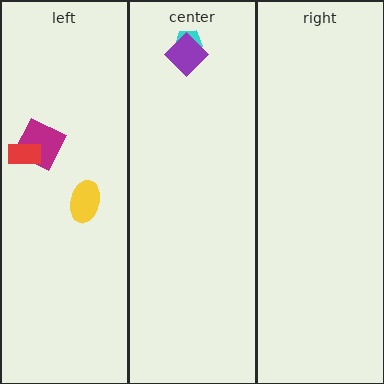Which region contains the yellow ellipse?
The left region.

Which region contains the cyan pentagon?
The center region.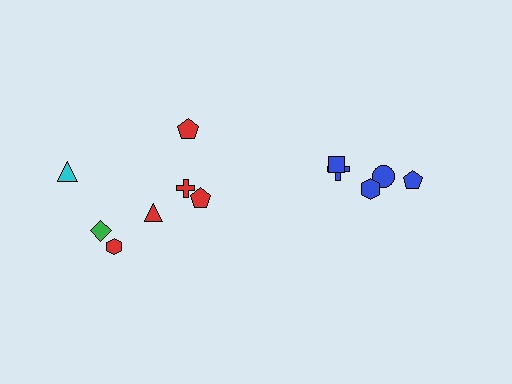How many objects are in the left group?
There are 7 objects.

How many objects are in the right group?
There are 5 objects.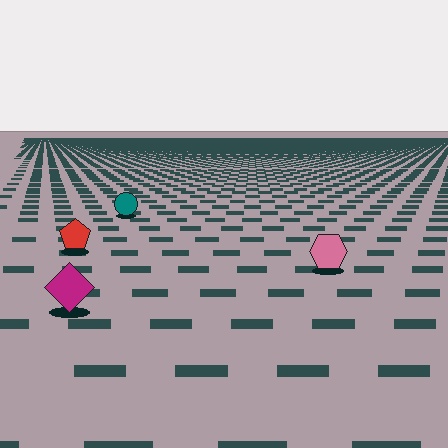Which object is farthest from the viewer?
The teal circle is farthest from the viewer. It appears smaller and the ground texture around it is denser.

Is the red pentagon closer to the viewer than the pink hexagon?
No. The pink hexagon is closer — you can tell from the texture gradient: the ground texture is coarser near it.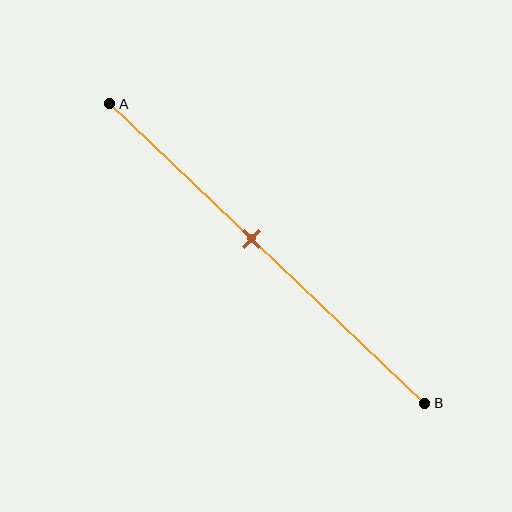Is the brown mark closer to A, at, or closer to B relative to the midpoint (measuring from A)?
The brown mark is closer to point A than the midpoint of segment AB.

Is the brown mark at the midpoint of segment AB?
No, the mark is at about 45% from A, not at the 50% midpoint.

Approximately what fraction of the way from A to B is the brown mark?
The brown mark is approximately 45% of the way from A to B.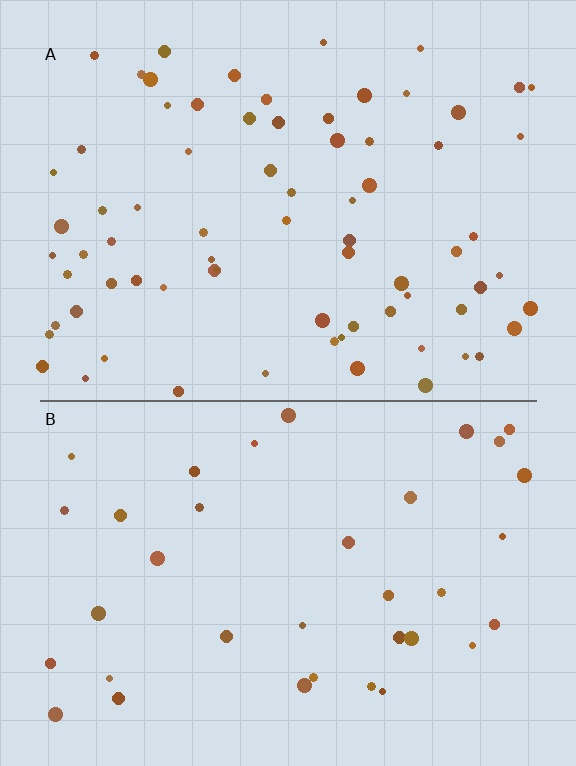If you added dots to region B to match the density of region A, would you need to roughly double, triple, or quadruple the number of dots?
Approximately double.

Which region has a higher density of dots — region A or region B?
A (the top).